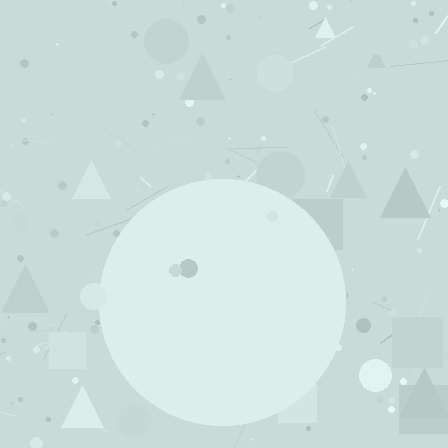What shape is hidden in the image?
A circle is hidden in the image.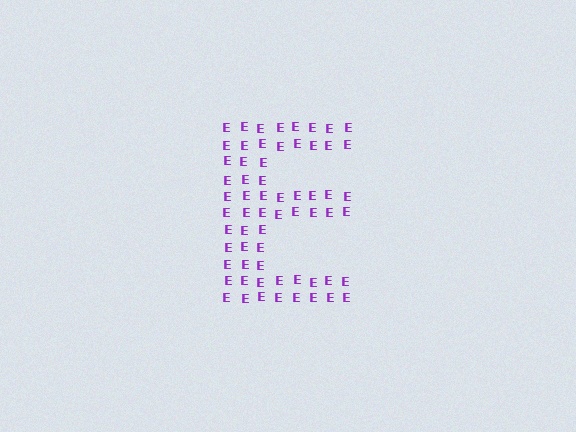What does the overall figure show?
The overall figure shows the letter E.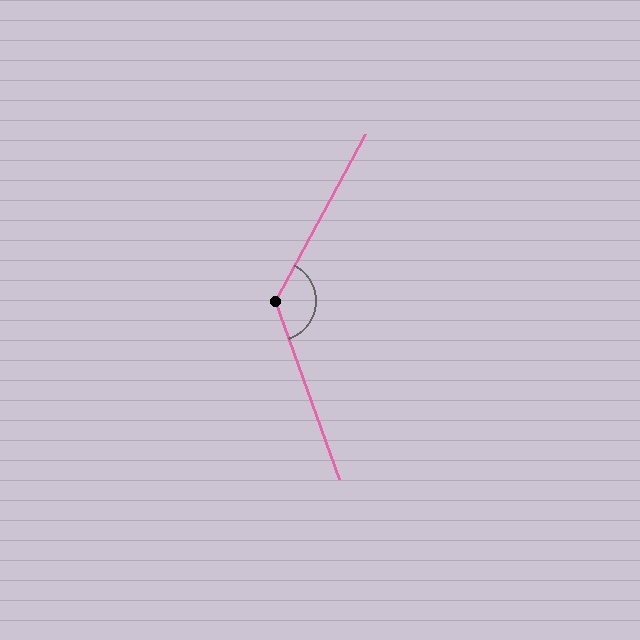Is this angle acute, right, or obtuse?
It is obtuse.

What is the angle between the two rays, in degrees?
Approximately 132 degrees.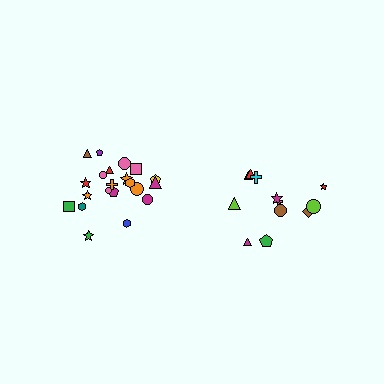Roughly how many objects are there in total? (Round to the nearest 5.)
Roughly 35 objects in total.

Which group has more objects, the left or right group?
The left group.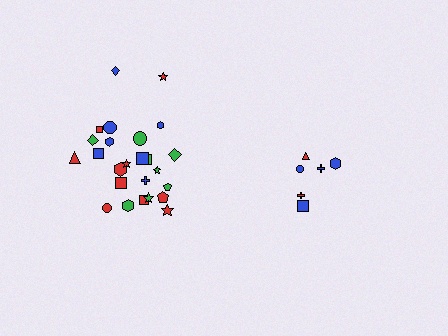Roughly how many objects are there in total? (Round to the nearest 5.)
Roughly 30 objects in total.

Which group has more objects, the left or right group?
The left group.